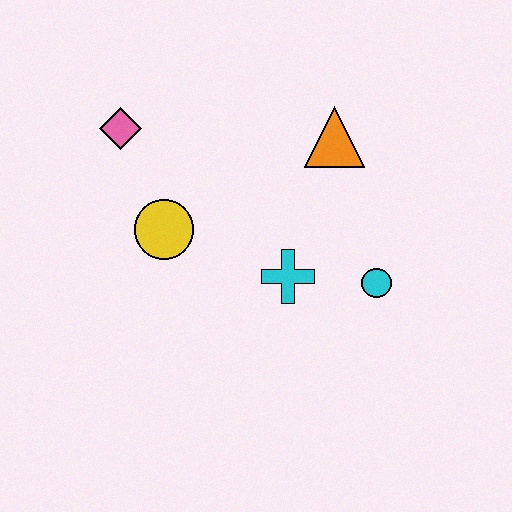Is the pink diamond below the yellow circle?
No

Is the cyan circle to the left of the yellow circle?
No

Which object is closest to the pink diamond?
The yellow circle is closest to the pink diamond.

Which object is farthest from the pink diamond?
The cyan circle is farthest from the pink diamond.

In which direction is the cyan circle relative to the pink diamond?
The cyan circle is to the right of the pink diamond.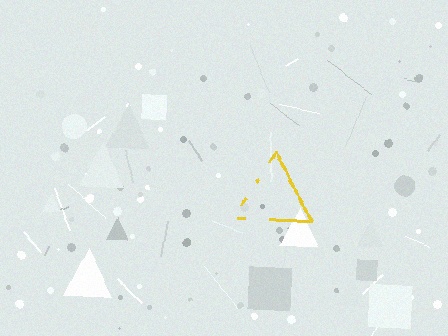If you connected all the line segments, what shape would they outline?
They would outline a triangle.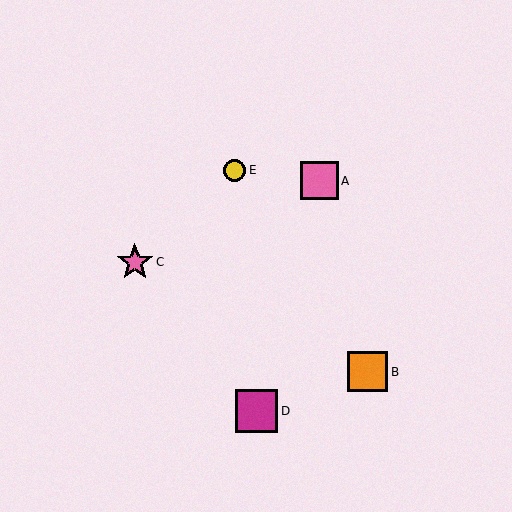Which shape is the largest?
The magenta square (labeled D) is the largest.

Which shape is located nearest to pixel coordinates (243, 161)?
The yellow circle (labeled E) at (234, 170) is nearest to that location.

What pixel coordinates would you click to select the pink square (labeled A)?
Click at (319, 181) to select the pink square A.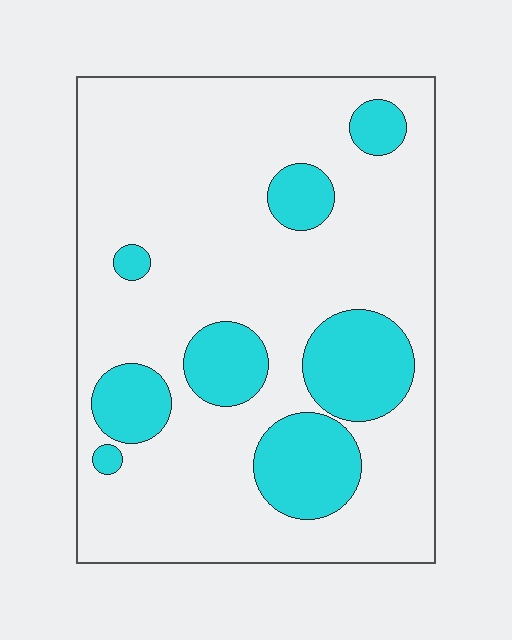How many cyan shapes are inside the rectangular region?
8.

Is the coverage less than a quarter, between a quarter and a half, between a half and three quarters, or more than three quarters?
Less than a quarter.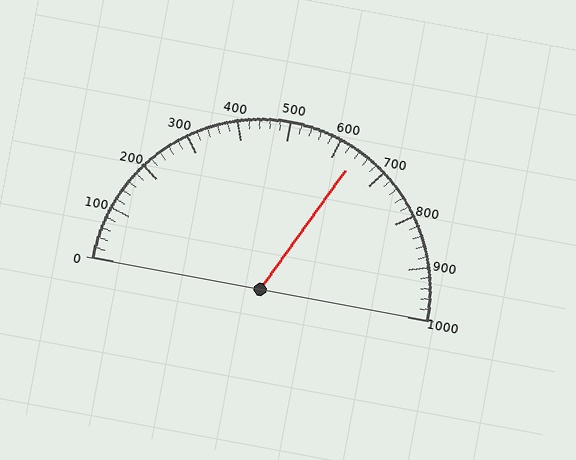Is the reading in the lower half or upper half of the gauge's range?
The reading is in the upper half of the range (0 to 1000).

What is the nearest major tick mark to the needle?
The nearest major tick mark is 600.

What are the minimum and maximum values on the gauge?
The gauge ranges from 0 to 1000.